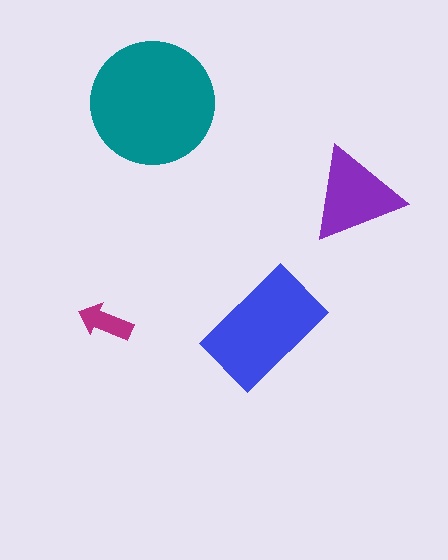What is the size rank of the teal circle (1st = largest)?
1st.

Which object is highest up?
The teal circle is topmost.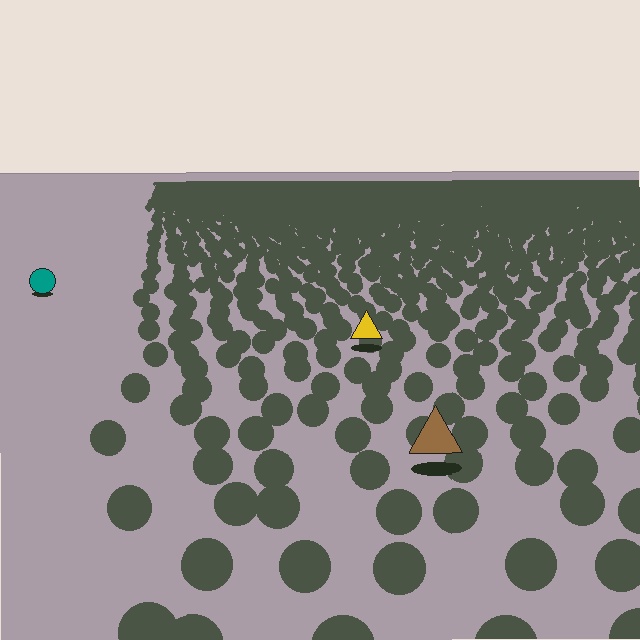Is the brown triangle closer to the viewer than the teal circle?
Yes. The brown triangle is closer — you can tell from the texture gradient: the ground texture is coarser near it.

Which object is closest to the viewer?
The brown triangle is closest. The texture marks near it are larger and more spread out.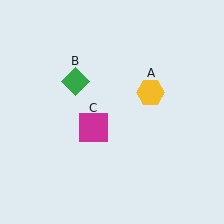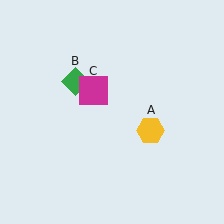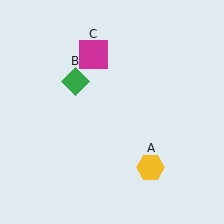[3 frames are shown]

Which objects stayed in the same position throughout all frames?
Green diamond (object B) remained stationary.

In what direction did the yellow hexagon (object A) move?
The yellow hexagon (object A) moved down.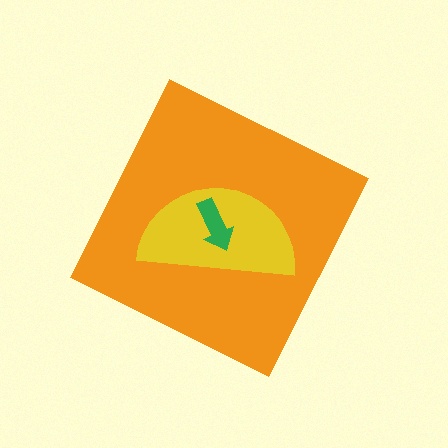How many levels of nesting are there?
3.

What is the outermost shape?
The orange diamond.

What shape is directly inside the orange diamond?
The yellow semicircle.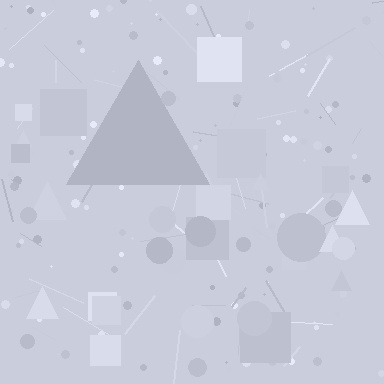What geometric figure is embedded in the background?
A triangle is embedded in the background.